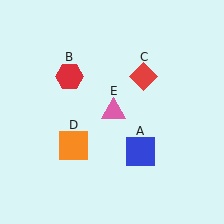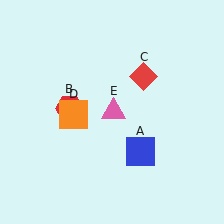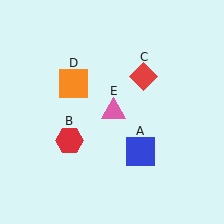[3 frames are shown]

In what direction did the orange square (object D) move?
The orange square (object D) moved up.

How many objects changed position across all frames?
2 objects changed position: red hexagon (object B), orange square (object D).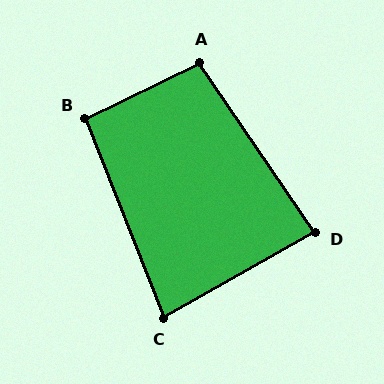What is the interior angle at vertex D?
Approximately 85 degrees (approximately right).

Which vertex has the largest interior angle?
A, at approximately 98 degrees.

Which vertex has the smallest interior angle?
C, at approximately 82 degrees.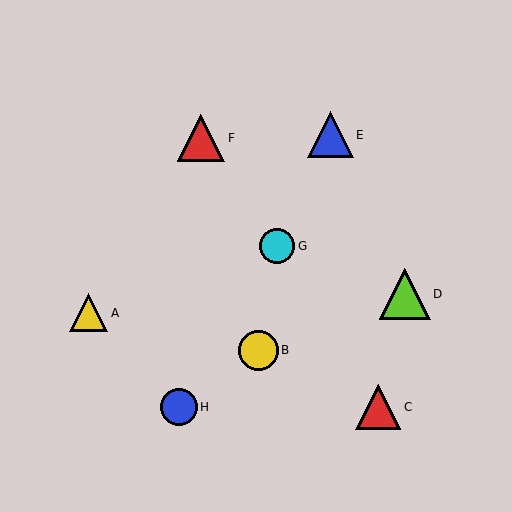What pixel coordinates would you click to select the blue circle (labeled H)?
Click at (179, 407) to select the blue circle H.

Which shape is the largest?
The lime triangle (labeled D) is the largest.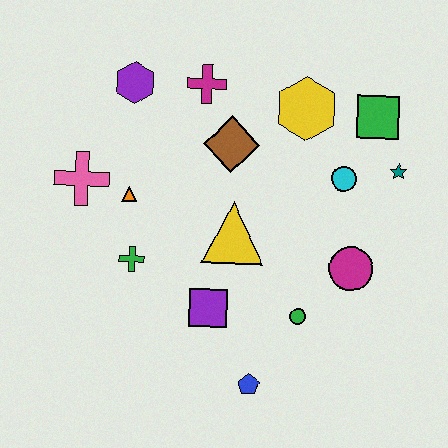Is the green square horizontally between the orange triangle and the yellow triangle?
No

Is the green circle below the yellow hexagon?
Yes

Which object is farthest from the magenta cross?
The blue pentagon is farthest from the magenta cross.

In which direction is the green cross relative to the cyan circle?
The green cross is to the left of the cyan circle.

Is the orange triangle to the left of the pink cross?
No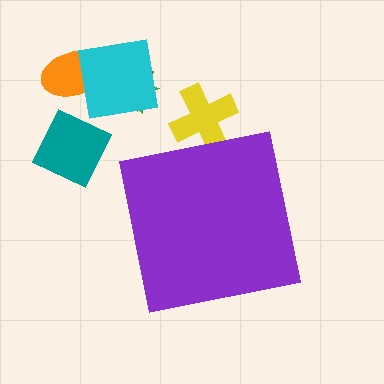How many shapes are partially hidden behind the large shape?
1 shape is partially hidden.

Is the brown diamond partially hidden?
No, the brown diamond is fully visible.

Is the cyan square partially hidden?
No, the cyan square is fully visible.